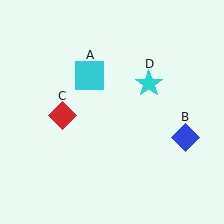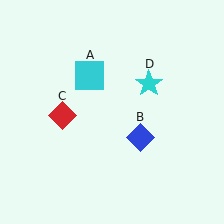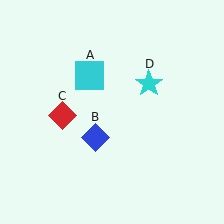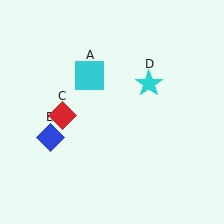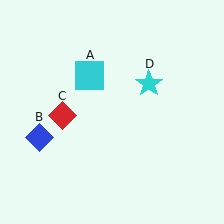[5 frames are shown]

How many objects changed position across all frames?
1 object changed position: blue diamond (object B).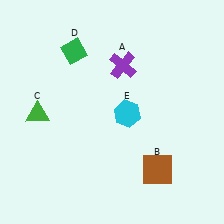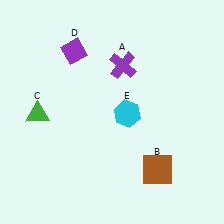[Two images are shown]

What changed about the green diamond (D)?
In Image 1, D is green. In Image 2, it changed to purple.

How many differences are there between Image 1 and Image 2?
There is 1 difference between the two images.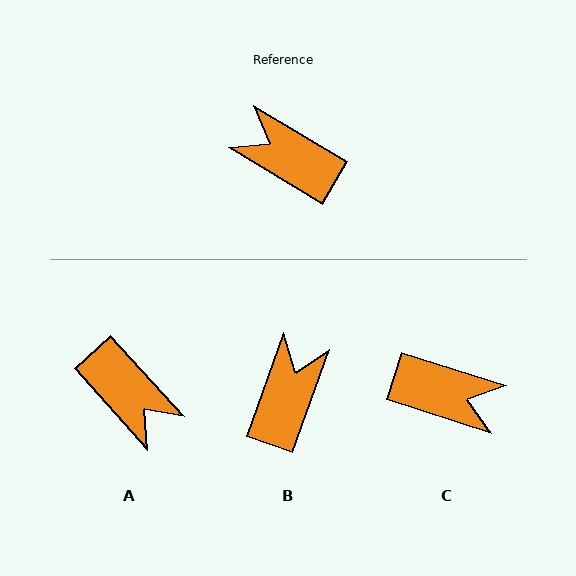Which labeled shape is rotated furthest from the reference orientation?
C, about 167 degrees away.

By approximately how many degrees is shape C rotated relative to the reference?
Approximately 167 degrees clockwise.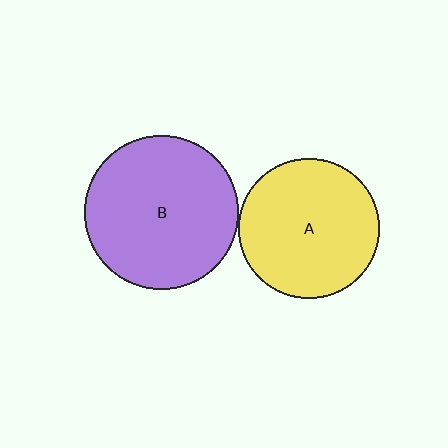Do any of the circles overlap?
No, none of the circles overlap.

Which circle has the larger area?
Circle B (purple).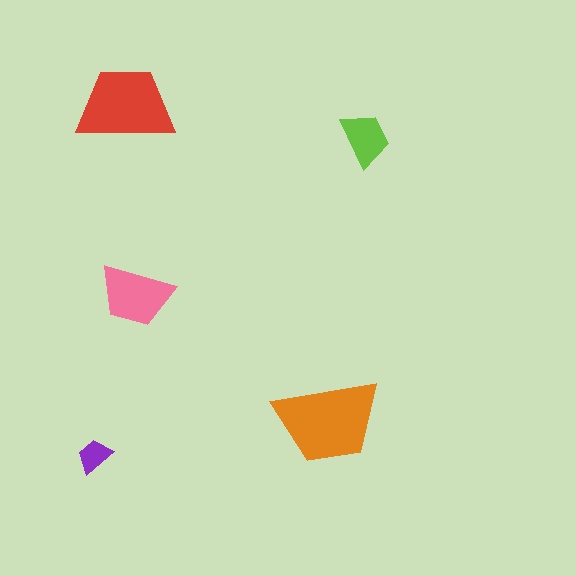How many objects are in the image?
There are 5 objects in the image.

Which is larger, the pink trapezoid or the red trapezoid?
The red one.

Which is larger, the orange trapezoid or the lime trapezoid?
The orange one.